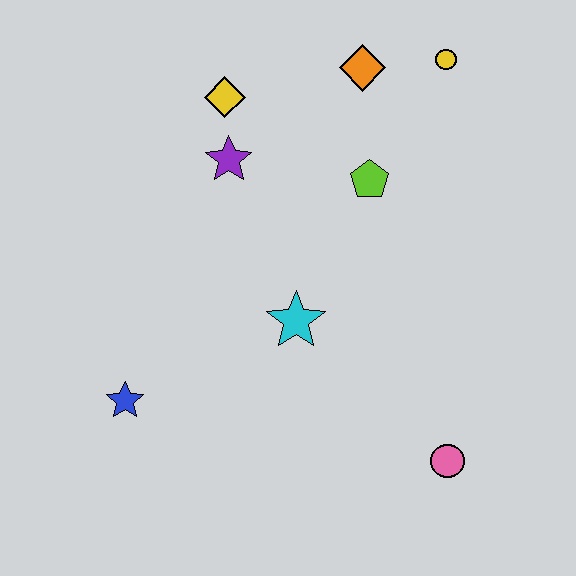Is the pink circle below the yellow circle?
Yes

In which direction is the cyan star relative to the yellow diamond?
The cyan star is below the yellow diamond.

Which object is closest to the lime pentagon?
The orange diamond is closest to the lime pentagon.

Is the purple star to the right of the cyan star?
No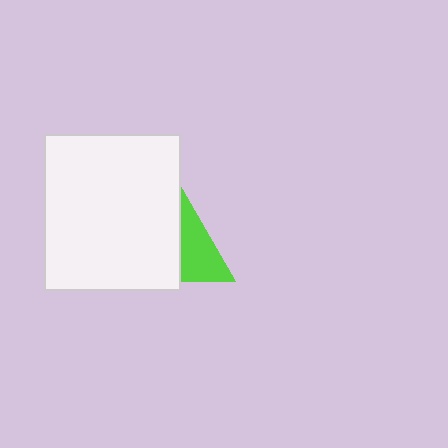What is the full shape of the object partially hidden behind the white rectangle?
The partially hidden object is a lime triangle.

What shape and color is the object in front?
The object in front is a white rectangle.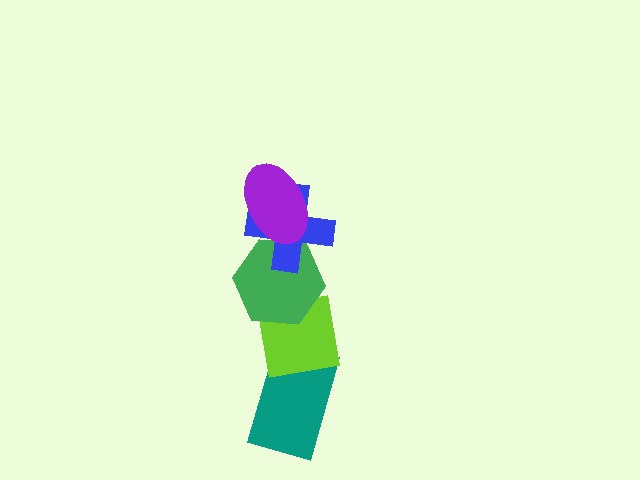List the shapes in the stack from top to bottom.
From top to bottom: the purple ellipse, the blue cross, the green hexagon, the lime square, the teal rectangle.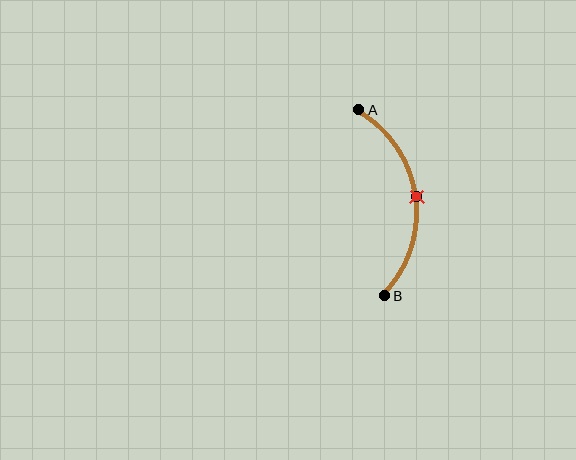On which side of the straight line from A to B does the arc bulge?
The arc bulges to the right of the straight line connecting A and B.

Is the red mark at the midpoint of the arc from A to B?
Yes. The red mark lies on the arc at equal arc-length from both A and B — it is the arc midpoint.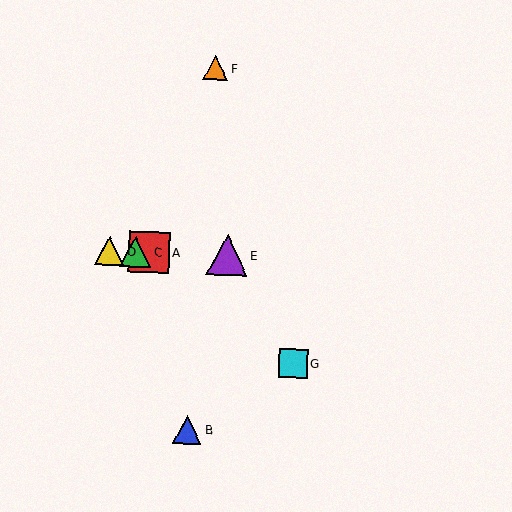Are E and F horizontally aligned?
No, E is at y≈255 and F is at y≈68.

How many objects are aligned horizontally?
4 objects (A, C, D, E) are aligned horizontally.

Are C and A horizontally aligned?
Yes, both are at y≈252.